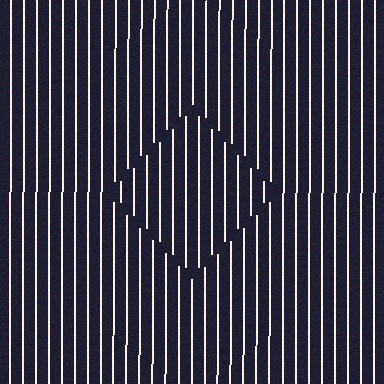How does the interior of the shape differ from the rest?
The interior of the shape contains the same grating, shifted by half a period — the contour is defined by the phase discontinuity where line-ends from the inner and outer gratings abut.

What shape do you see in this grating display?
An illusory square. The interior of the shape contains the same grating, shifted by half a period — the contour is defined by the phase discontinuity where line-ends from the inner and outer gratings abut.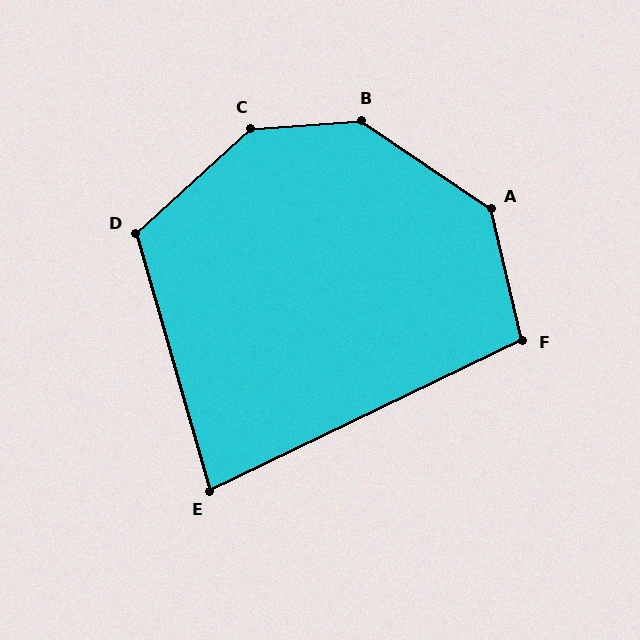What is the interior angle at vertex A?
Approximately 138 degrees (obtuse).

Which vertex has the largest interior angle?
C, at approximately 142 degrees.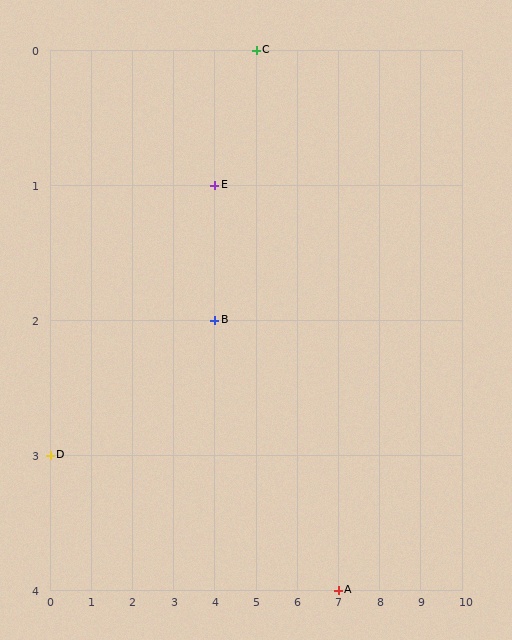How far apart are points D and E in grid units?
Points D and E are 4 columns and 2 rows apart (about 4.5 grid units diagonally).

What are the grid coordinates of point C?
Point C is at grid coordinates (5, 0).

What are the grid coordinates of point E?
Point E is at grid coordinates (4, 1).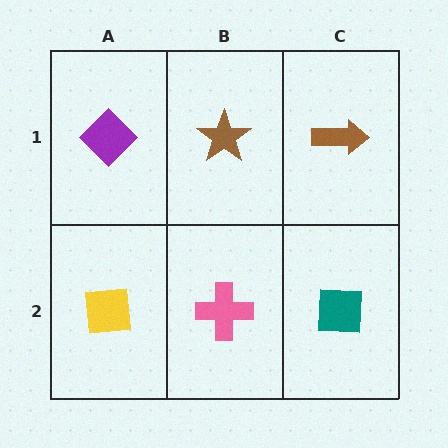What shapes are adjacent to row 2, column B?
A brown star (row 1, column B), a yellow square (row 2, column A), a teal square (row 2, column C).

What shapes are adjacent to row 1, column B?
A pink cross (row 2, column B), a purple diamond (row 1, column A), a brown arrow (row 1, column C).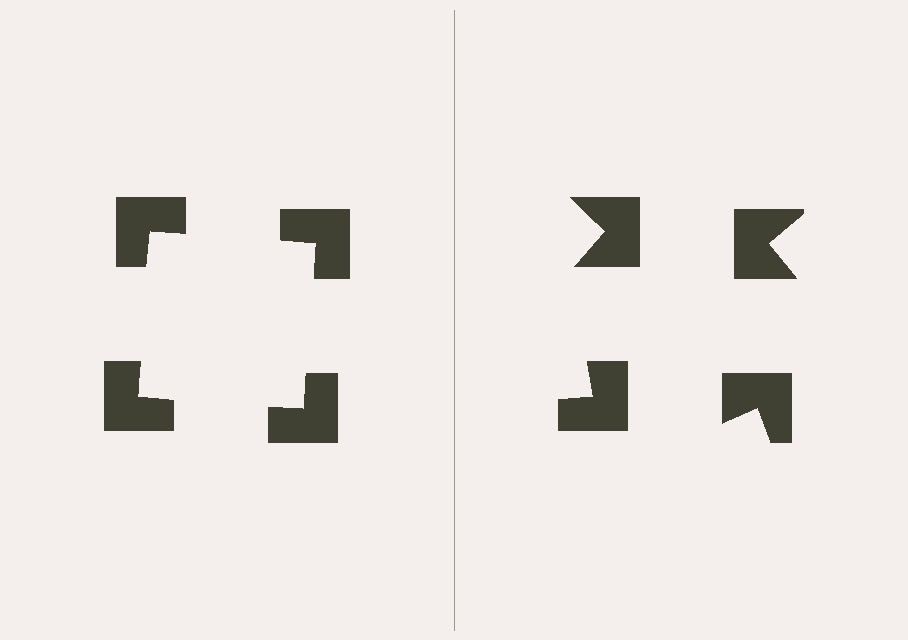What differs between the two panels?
The notched squares are positioned identically on both sides; only the wedge orientations differ. On the left they align to a square; on the right they are misaligned.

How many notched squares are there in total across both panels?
8 — 4 on each side.